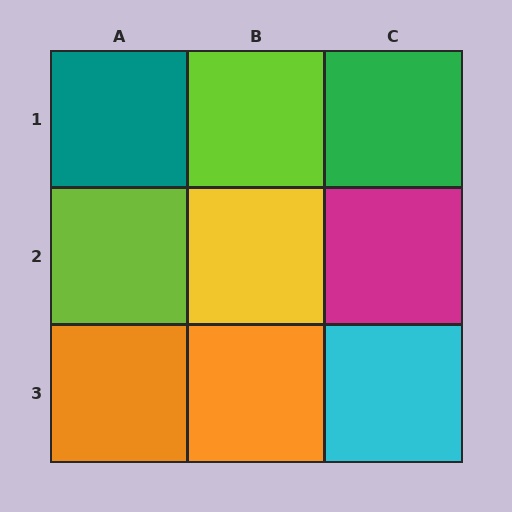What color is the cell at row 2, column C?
Magenta.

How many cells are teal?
1 cell is teal.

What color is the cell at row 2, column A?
Lime.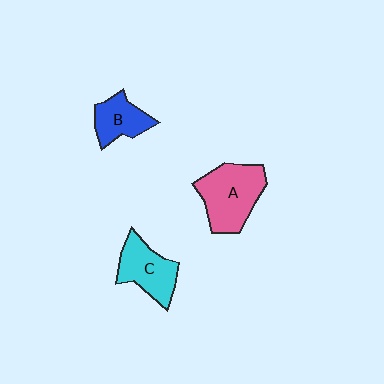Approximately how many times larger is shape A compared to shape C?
Approximately 1.3 times.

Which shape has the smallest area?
Shape B (blue).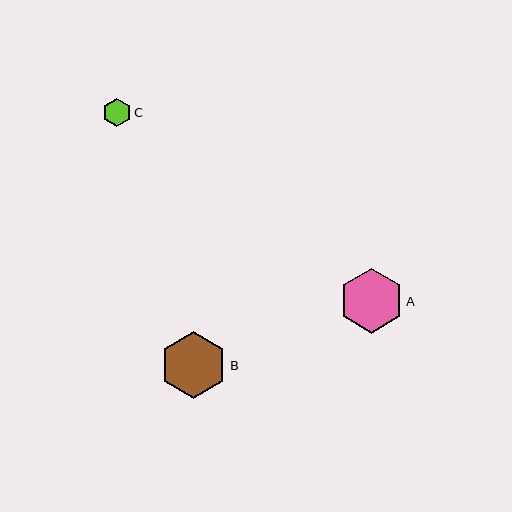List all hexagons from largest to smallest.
From largest to smallest: B, A, C.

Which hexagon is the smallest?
Hexagon C is the smallest with a size of approximately 28 pixels.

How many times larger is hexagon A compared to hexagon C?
Hexagon A is approximately 2.3 times the size of hexagon C.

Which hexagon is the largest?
Hexagon B is the largest with a size of approximately 67 pixels.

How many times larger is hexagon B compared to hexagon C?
Hexagon B is approximately 2.4 times the size of hexagon C.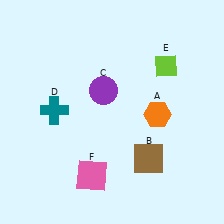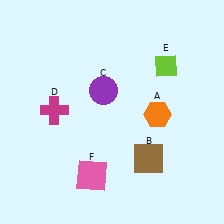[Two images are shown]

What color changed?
The cross (D) changed from teal in Image 1 to magenta in Image 2.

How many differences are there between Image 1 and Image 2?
There is 1 difference between the two images.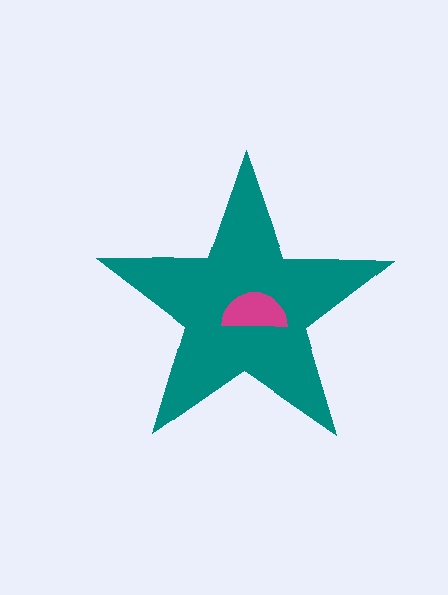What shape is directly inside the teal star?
The magenta semicircle.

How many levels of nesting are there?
2.